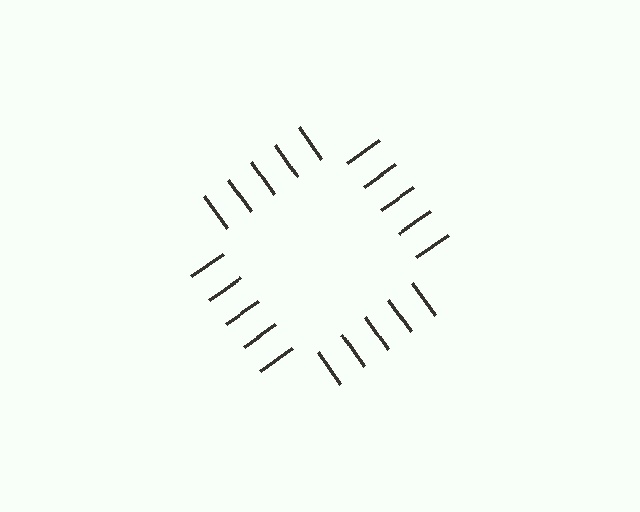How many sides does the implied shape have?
4 sides — the line-ends trace a square.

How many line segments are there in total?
20 — 5 along each of the 4 edges.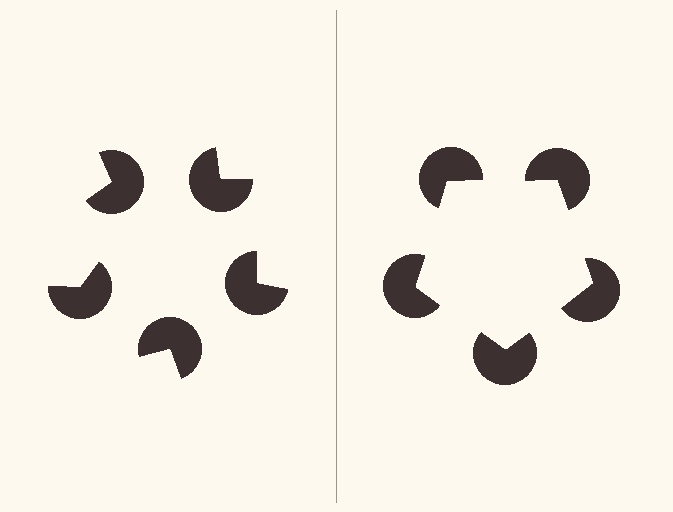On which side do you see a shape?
An illusory pentagon appears on the right side. On the left side the wedge cuts are rotated, so no coherent shape forms.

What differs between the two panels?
The pac-man discs are positioned identically on both sides; only the wedge orientations differ. On the right they align to a pentagon; on the left they are misaligned.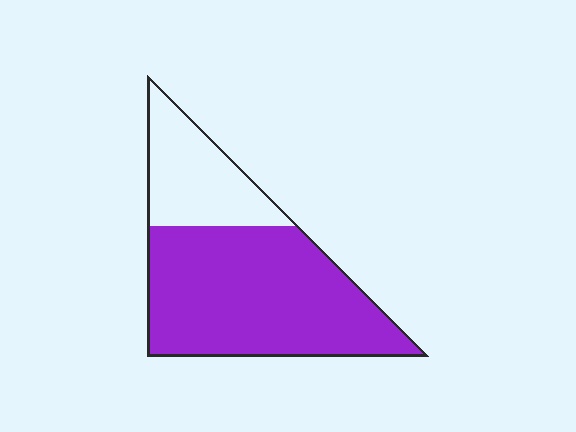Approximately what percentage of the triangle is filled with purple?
Approximately 70%.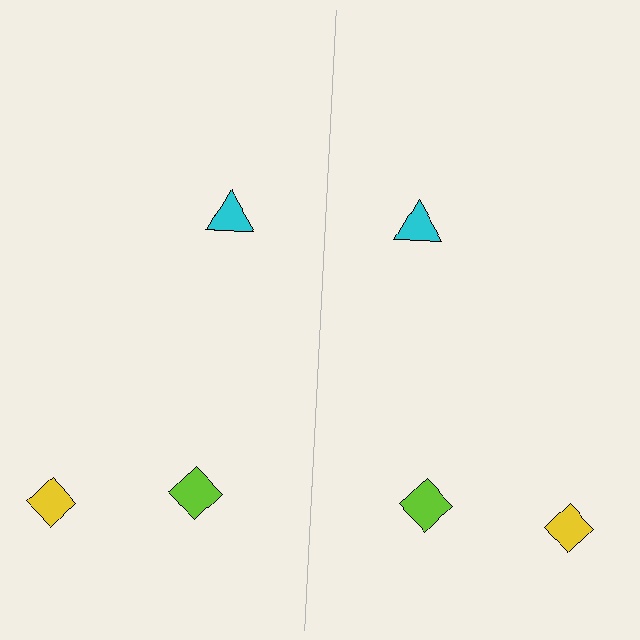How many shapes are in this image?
There are 6 shapes in this image.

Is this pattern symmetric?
Yes, this pattern has bilateral (reflection) symmetry.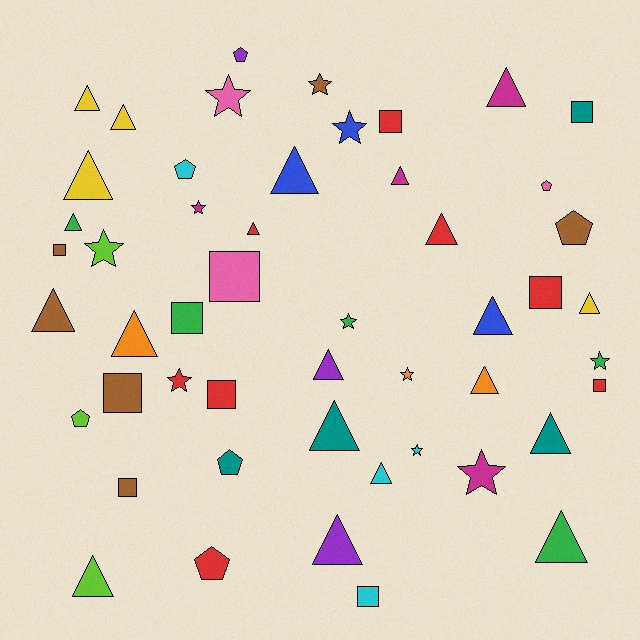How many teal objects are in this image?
There are 4 teal objects.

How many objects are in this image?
There are 50 objects.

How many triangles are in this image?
There are 21 triangles.